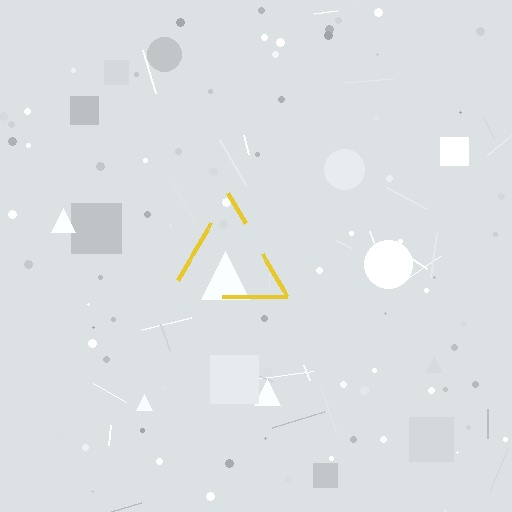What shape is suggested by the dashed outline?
The dashed outline suggests a triangle.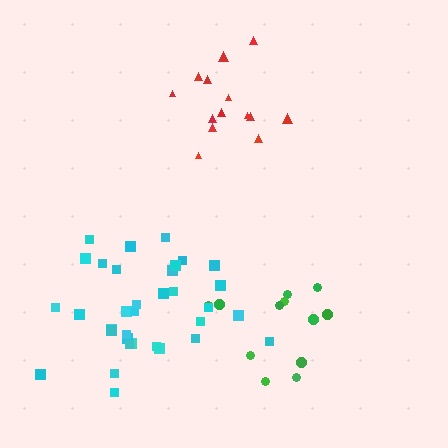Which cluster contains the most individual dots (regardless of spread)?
Cyan (34).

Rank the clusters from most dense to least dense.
cyan, red, green.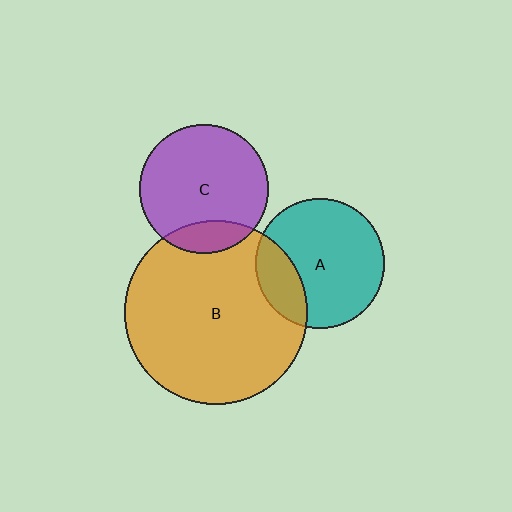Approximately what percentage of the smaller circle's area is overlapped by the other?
Approximately 25%.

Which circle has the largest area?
Circle B (orange).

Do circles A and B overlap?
Yes.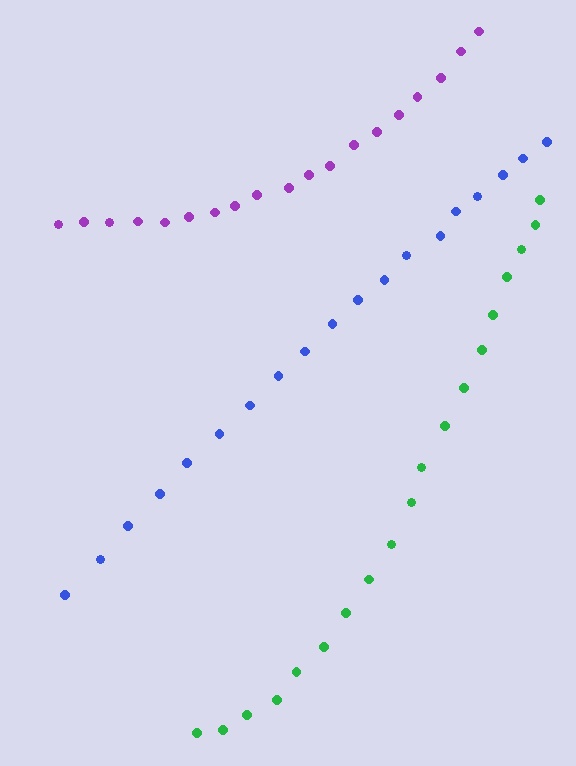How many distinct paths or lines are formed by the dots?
There are 3 distinct paths.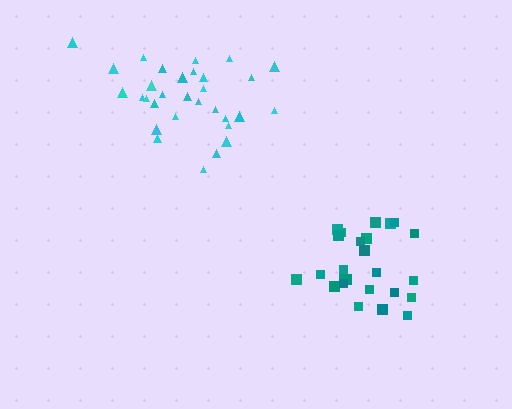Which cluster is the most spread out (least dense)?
Teal.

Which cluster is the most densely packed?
Cyan.